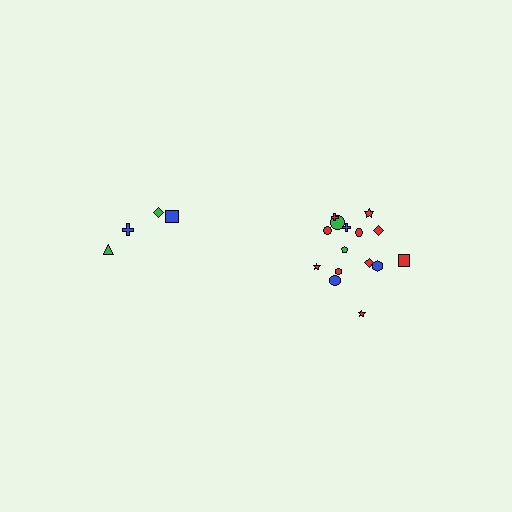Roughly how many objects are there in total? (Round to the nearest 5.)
Roughly 20 objects in total.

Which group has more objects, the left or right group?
The right group.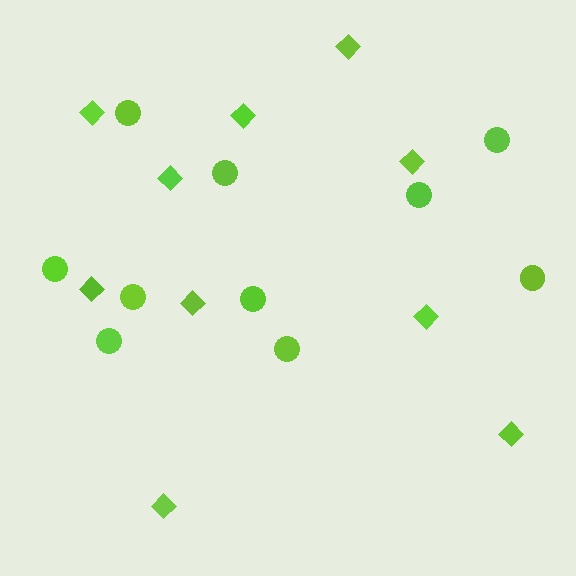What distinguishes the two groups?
There are 2 groups: one group of diamonds (10) and one group of circles (10).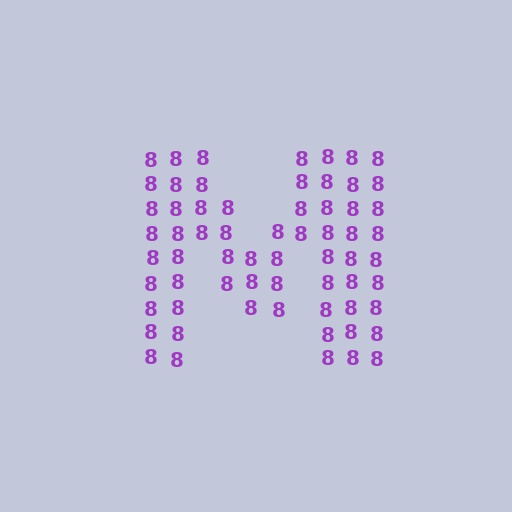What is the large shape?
The large shape is the letter M.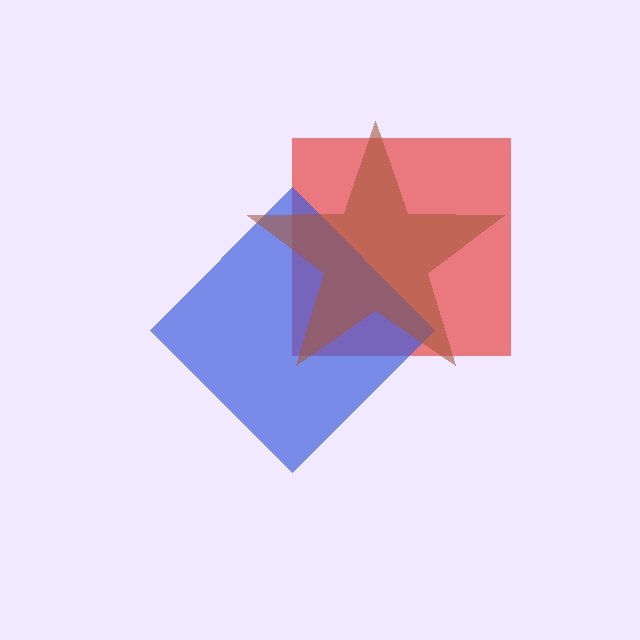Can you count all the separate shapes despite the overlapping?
Yes, there are 3 separate shapes.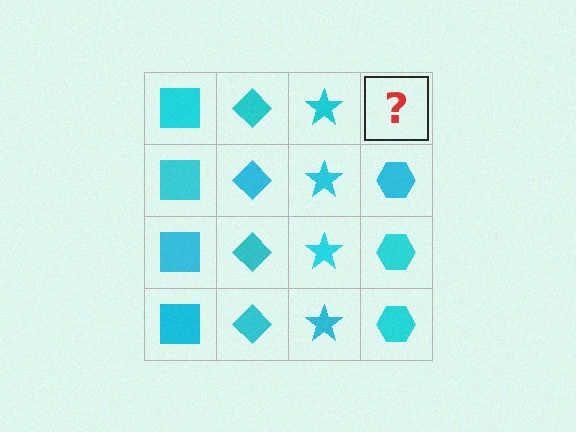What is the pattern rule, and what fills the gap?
The rule is that each column has a consistent shape. The gap should be filled with a cyan hexagon.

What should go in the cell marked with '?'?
The missing cell should contain a cyan hexagon.